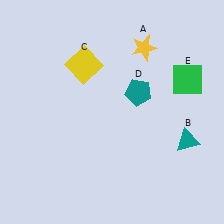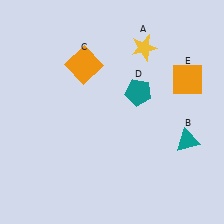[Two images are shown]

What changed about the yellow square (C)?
In Image 1, C is yellow. In Image 2, it changed to orange.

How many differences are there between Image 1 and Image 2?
There are 2 differences between the two images.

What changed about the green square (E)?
In Image 1, E is green. In Image 2, it changed to orange.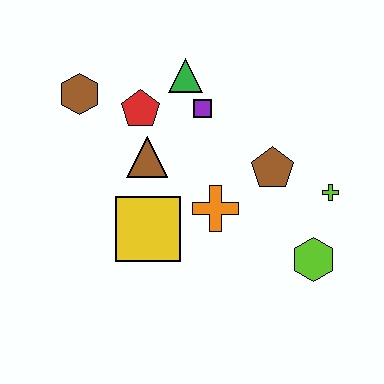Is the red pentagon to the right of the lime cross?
No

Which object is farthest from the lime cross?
The brown hexagon is farthest from the lime cross.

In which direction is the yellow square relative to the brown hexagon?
The yellow square is below the brown hexagon.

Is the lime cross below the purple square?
Yes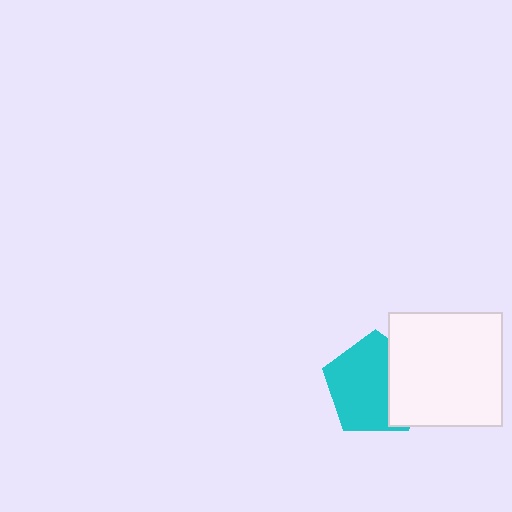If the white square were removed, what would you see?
You would see the complete cyan pentagon.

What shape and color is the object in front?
The object in front is a white square.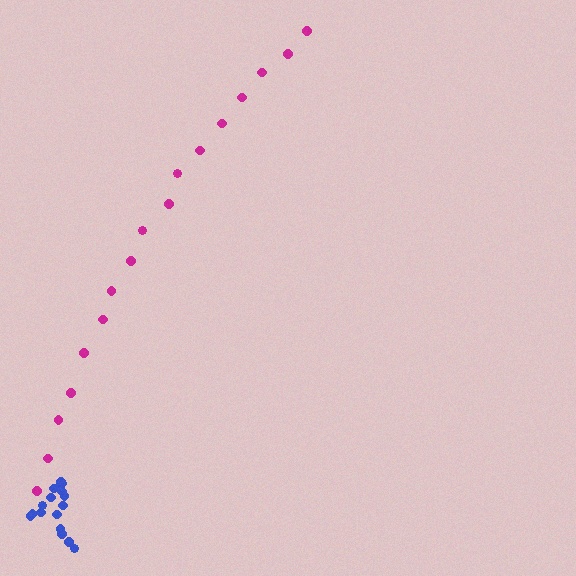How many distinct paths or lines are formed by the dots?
There are 2 distinct paths.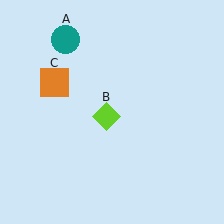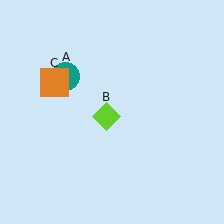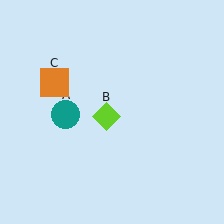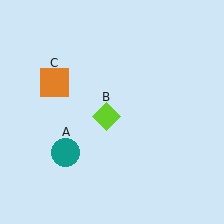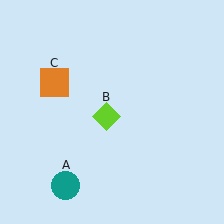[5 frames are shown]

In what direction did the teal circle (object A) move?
The teal circle (object A) moved down.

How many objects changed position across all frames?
1 object changed position: teal circle (object A).